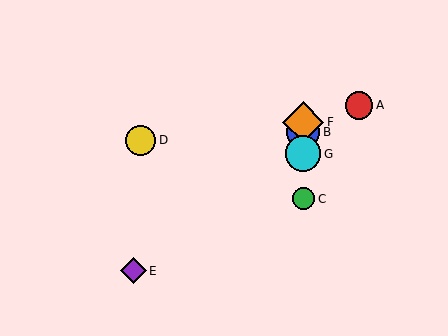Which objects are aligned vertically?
Objects B, C, F, G are aligned vertically.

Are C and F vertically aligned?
Yes, both are at x≈303.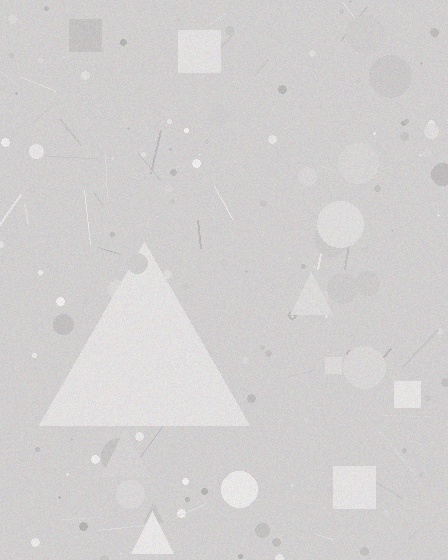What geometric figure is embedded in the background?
A triangle is embedded in the background.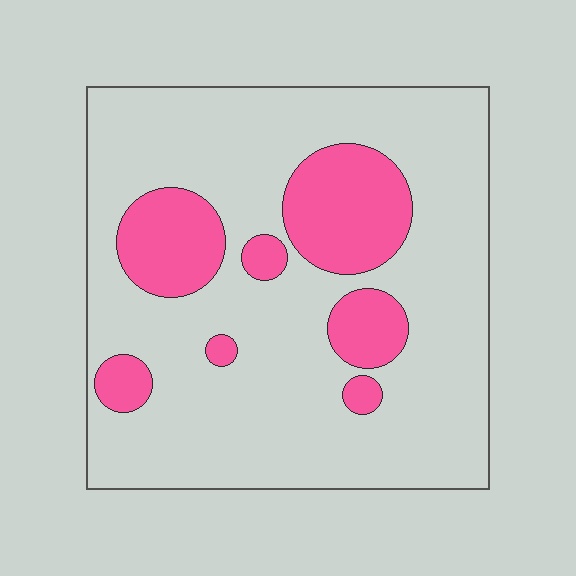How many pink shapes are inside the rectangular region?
7.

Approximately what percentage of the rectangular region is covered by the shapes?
Approximately 20%.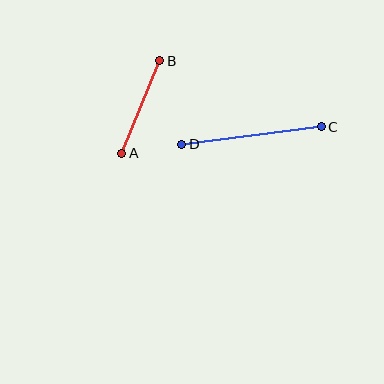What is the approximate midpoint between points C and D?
The midpoint is at approximately (252, 136) pixels.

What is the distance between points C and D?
The distance is approximately 141 pixels.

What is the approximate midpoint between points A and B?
The midpoint is at approximately (141, 107) pixels.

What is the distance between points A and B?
The distance is approximately 100 pixels.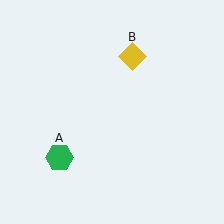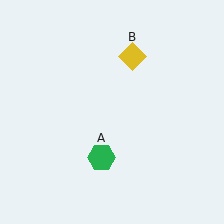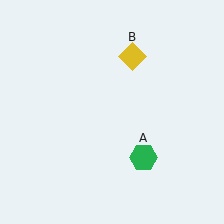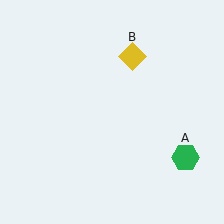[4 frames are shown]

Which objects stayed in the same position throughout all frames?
Yellow diamond (object B) remained stationary.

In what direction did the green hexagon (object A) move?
The green hexagon (object A) moved right.